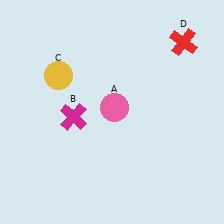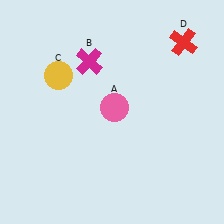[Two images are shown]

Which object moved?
The magenta cross (B) moved up.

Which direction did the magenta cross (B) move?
The magenta cross (B) moved up.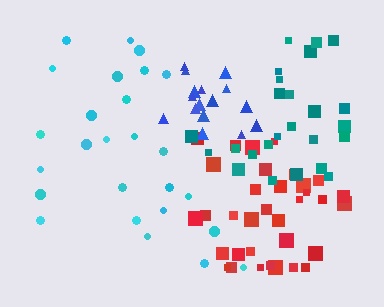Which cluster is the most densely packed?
Blue.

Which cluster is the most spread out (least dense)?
Cyan.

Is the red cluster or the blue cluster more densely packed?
Blue.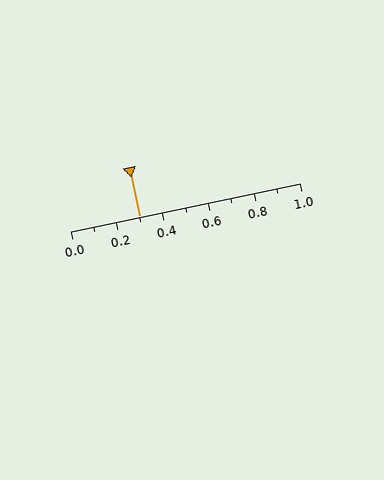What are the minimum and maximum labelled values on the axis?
The axis runs from 0.0 to 1.0.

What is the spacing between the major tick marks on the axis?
The major ticks are spaced 0.2 apart.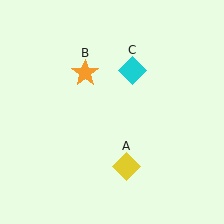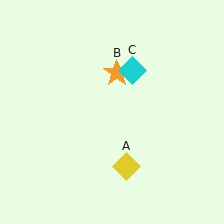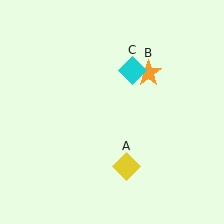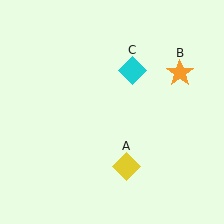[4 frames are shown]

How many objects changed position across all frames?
1 object changed position: orange star (object B).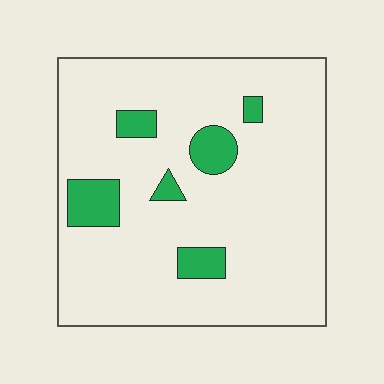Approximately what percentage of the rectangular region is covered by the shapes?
Approximately 10%.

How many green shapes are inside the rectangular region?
6.